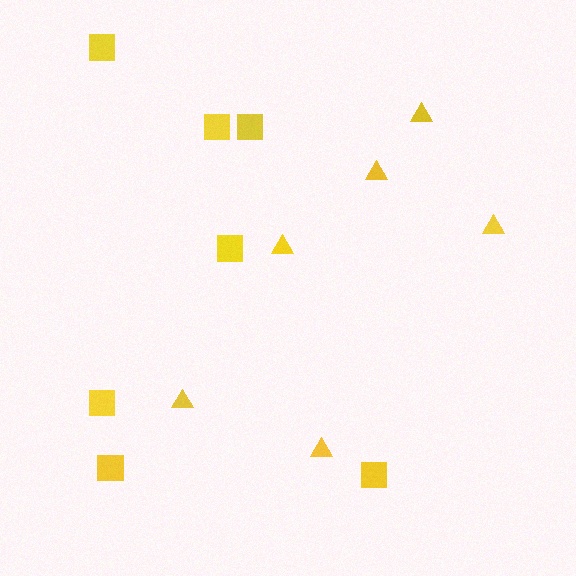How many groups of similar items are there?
There are 2 groups: one group of squares (7) and one group of triangles (6).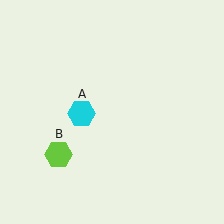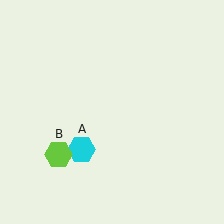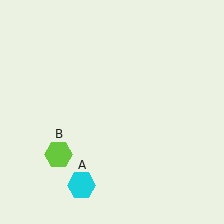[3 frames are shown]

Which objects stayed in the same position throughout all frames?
Lime hexagon (object B) remained stationary.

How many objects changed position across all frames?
1 object changed position: cyan hexagon (object A).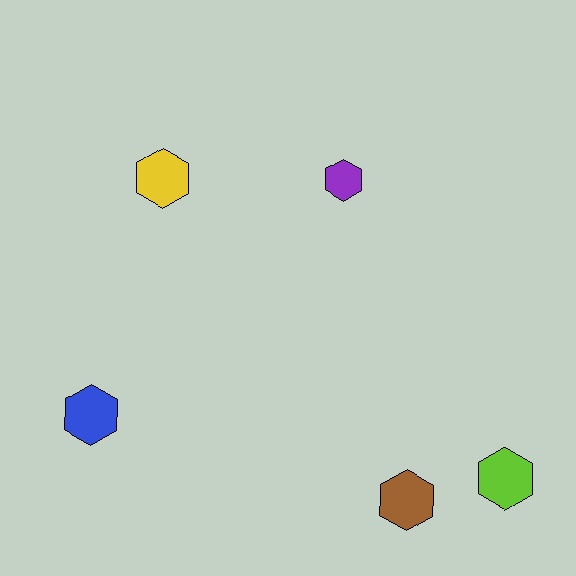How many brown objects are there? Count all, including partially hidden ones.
There is 1 brown object.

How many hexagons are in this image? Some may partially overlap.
There are 5 hexagons.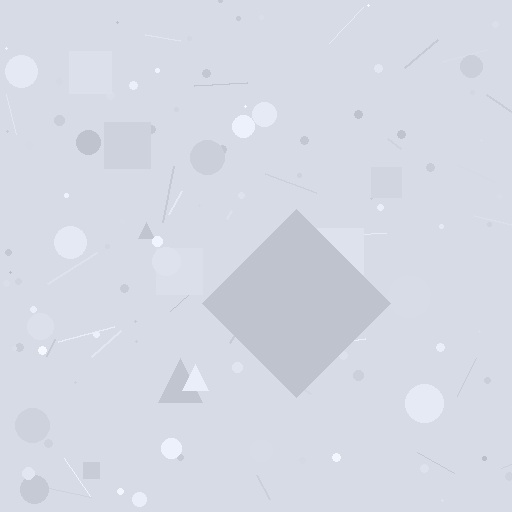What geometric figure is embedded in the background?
A diamond is embedded in the background.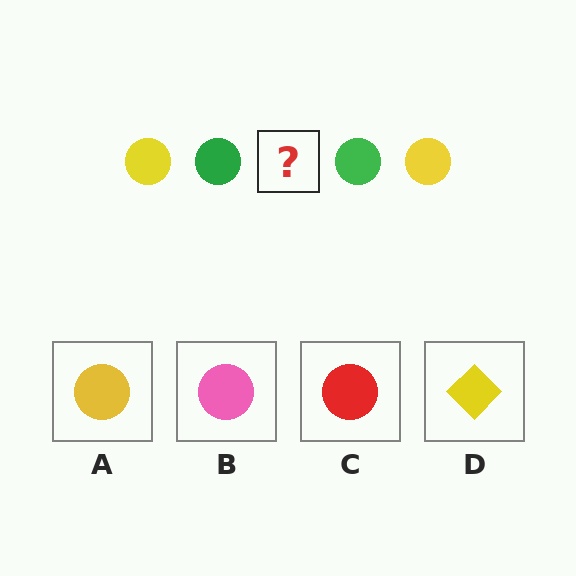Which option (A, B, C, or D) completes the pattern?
A.